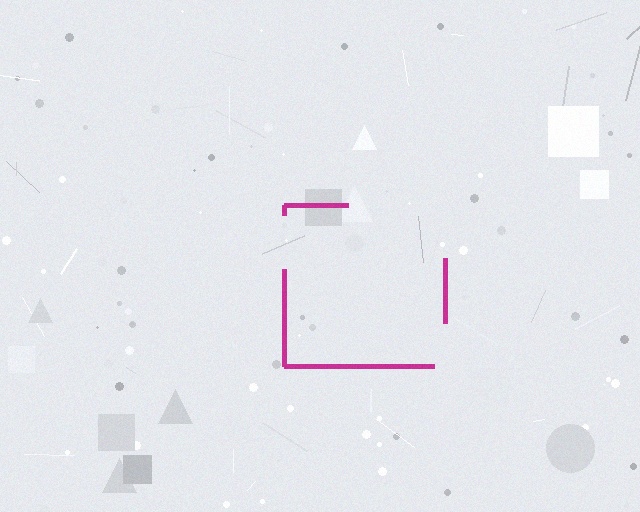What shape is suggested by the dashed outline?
The dashed outline suggests a square.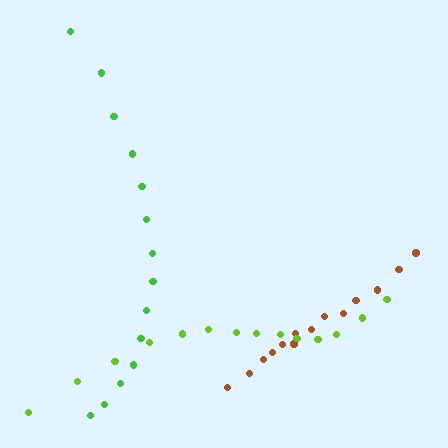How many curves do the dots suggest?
There are 3 distinct paths.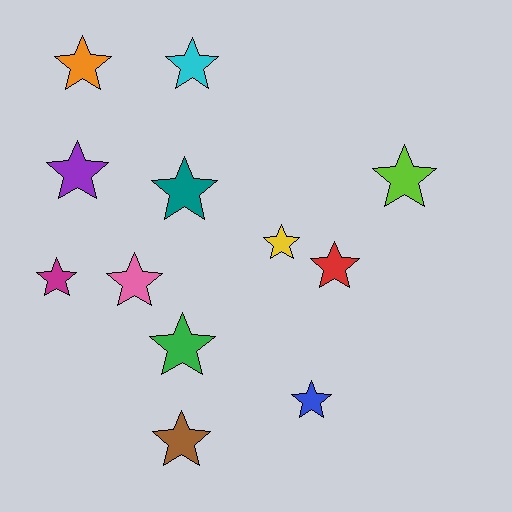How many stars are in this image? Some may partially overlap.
There are 12 stars.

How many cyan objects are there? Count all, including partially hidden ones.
There is 1 cyan object.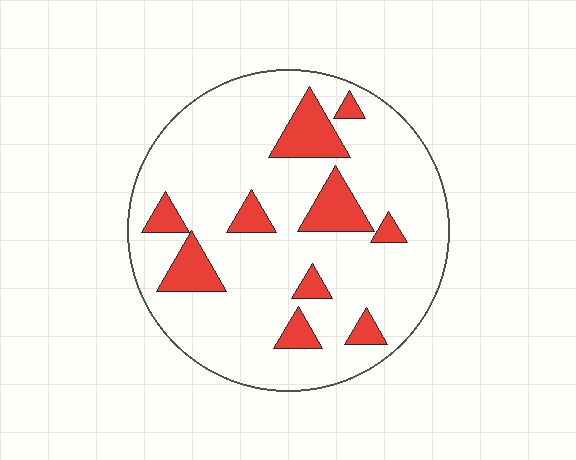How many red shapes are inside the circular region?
10.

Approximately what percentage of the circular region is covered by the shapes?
Approximately 15%.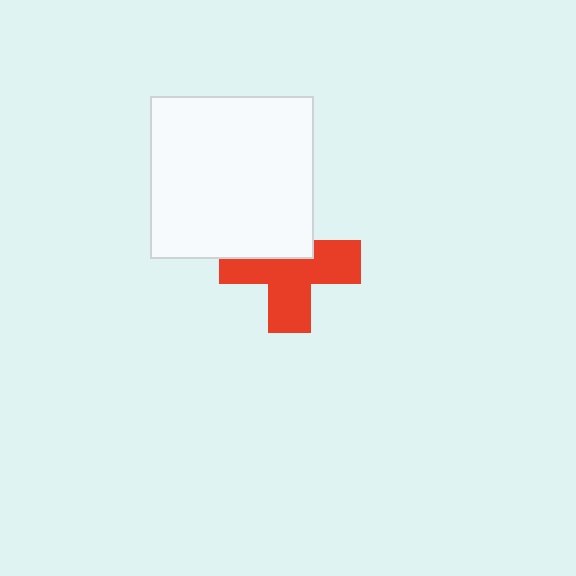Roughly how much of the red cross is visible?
About half of it is visible (roughly 62%).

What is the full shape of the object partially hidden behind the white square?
The partially hidden object is a red cross.